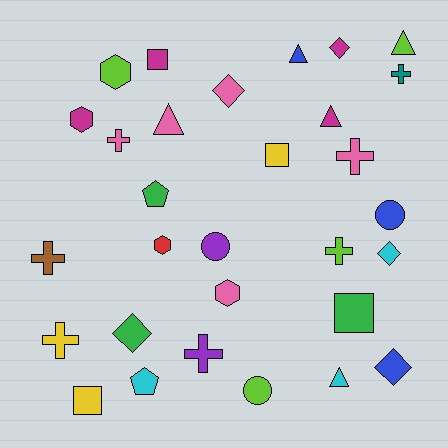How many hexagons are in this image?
There are 4 hexagons.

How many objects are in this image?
There are 30 objects.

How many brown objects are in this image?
There is 1 brown object.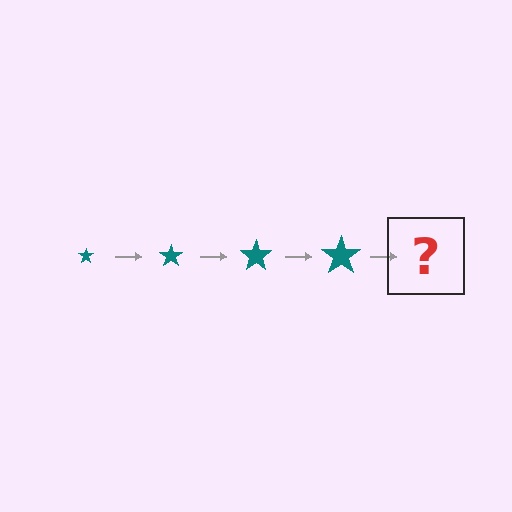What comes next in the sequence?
The next element should be a teal star, larger than the previous one.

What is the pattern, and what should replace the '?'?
The pattern is that the star gets progressively larger each step. The '?' should be a teal star, larger than the previous one.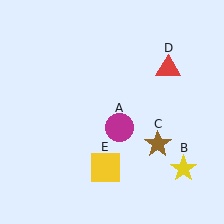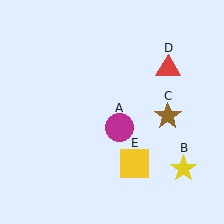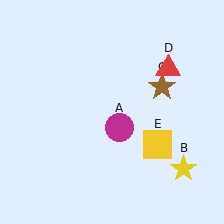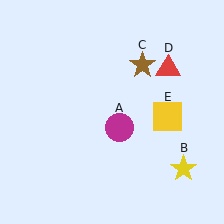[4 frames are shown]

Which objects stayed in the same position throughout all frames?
Magenta circle (object A) and yellow star (object B) and red triangle (object D) remained stationary.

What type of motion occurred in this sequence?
The brown star (object C), yellow square (object E) rotated counterclockwise around the center of the scene.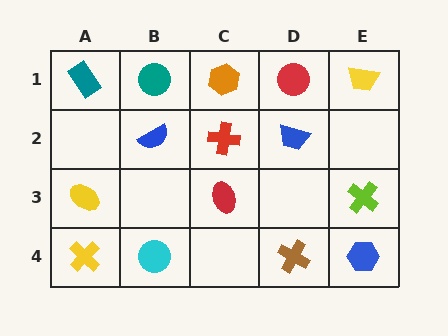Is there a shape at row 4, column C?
No, that cell is empty.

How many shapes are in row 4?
4 shapes.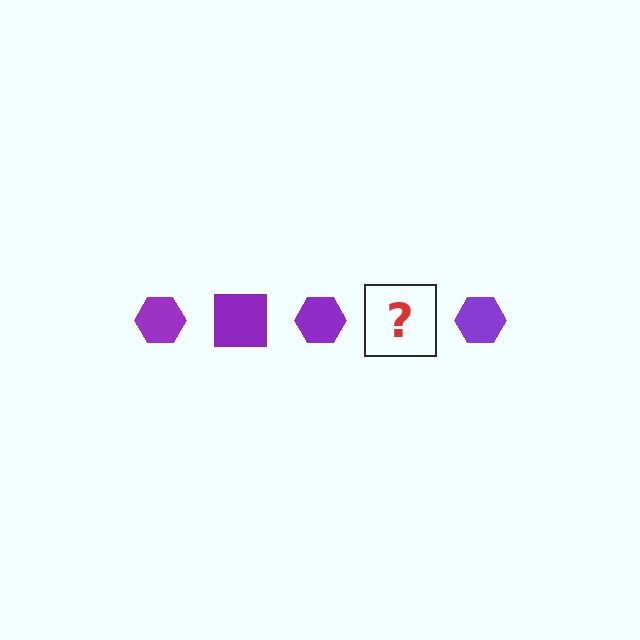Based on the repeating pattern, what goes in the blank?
The blank should be a purple square.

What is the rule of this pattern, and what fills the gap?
The rule is that the pattern cycles through hexagon, square shapes in purple. The gap should be filled with a purple square.